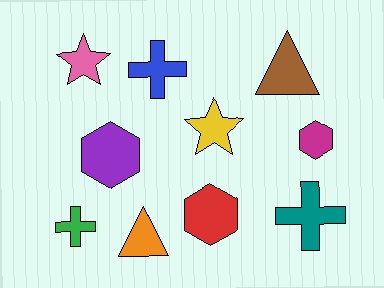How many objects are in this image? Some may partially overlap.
There are 11 objects.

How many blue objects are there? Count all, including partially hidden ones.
There is 1 blue object.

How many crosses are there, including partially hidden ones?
There are 3 crosses.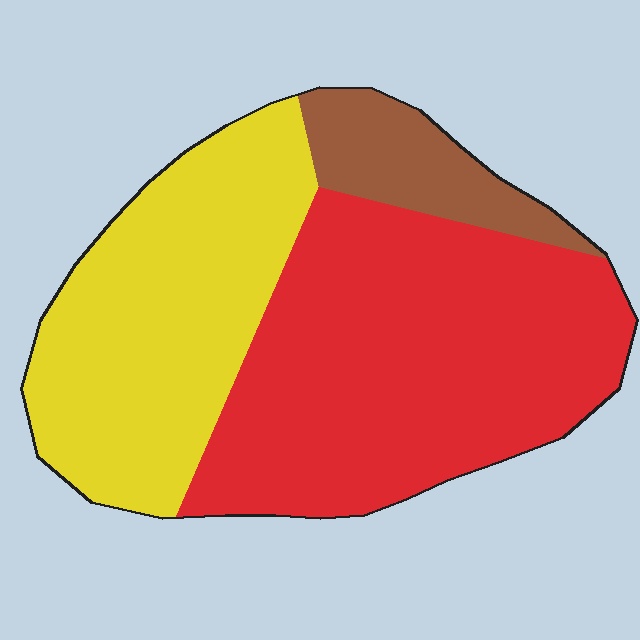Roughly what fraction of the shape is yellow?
Yellow takes up about three eighths (3/8) of the shape.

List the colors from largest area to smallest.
From largest to smallest: red, yellow, brown.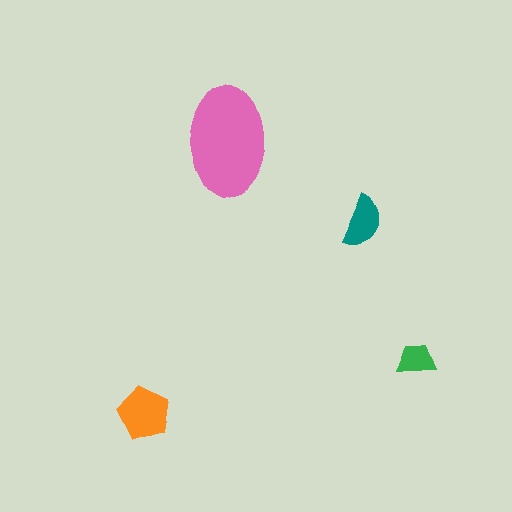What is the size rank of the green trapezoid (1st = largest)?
4th.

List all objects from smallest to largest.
The green trapezoid, the teal semicircle, the orange pentagon, the pink ellipse.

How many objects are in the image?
There are 4 objects in the image.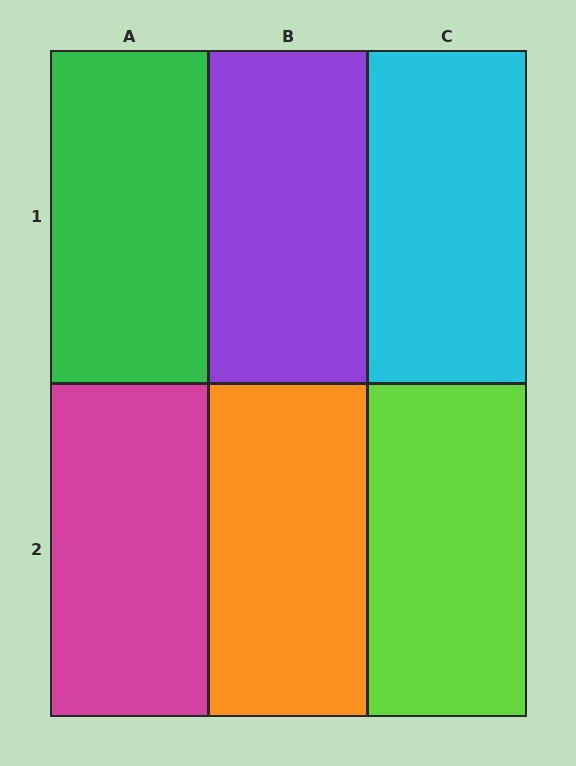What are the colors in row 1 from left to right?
Green, purple, cyan.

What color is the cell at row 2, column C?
Lime.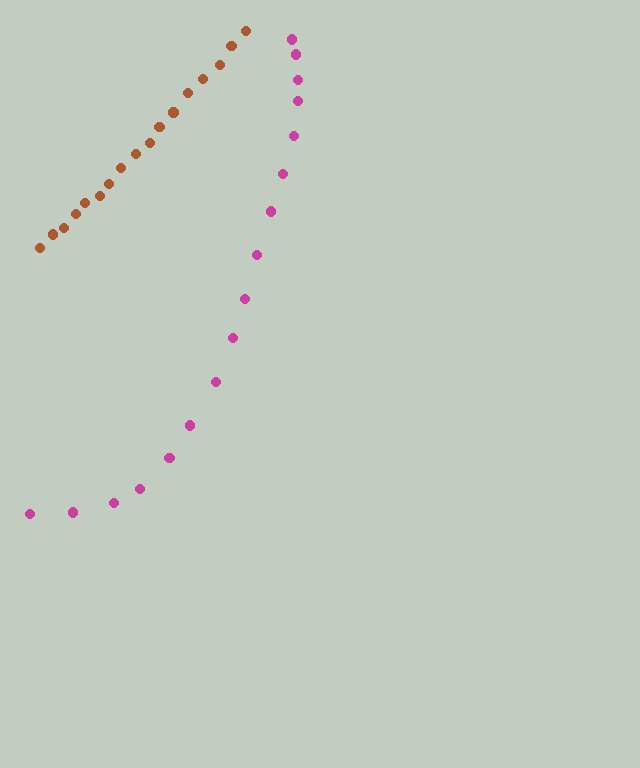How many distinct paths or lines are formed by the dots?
There are 2 distinct paths.